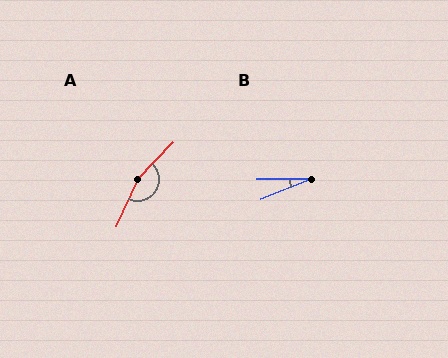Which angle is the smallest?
B, at approximately 22 degrees.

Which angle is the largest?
A, at approximately 161 degrees.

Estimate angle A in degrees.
Approximately 161 degrees.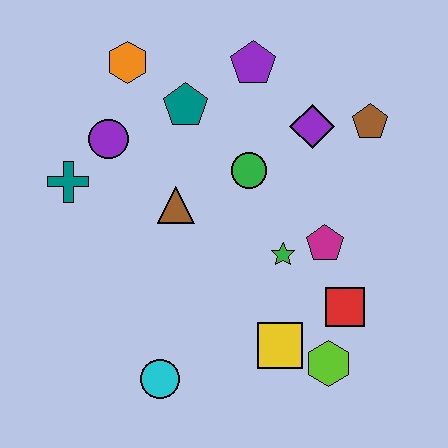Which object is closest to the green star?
The magenta pentagon is closest to the green star.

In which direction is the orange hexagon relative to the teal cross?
The orange hexagon is above the teal cross.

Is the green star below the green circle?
Yes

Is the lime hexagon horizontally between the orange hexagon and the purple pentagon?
No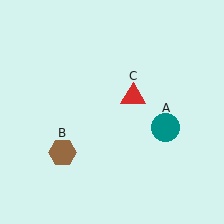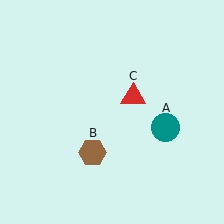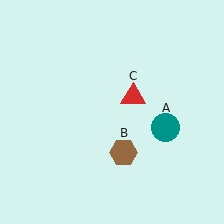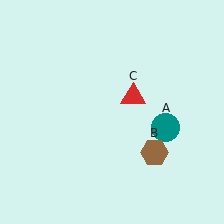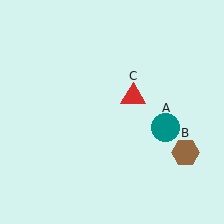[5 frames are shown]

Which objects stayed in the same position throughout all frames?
Teal circle (object A) and red triangle (object C) remained stationary.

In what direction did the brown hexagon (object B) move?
The brown hexagon (object B) moved right.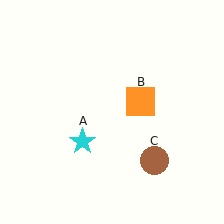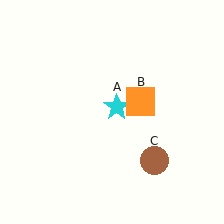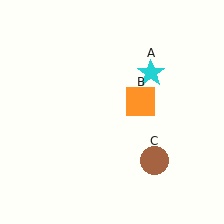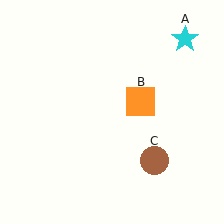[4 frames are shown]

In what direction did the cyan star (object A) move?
The cyan star (object A) moved up and to the right.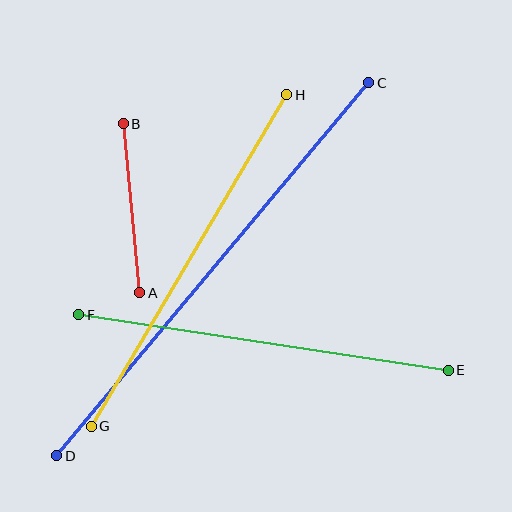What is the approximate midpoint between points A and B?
The midpoint is at approximately (132, 208) pixels.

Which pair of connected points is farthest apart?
Points C and D are farthest apart.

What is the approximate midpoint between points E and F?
The midpoint is at approximately (263, 342) pixels.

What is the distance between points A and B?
The distance is approximately 170 pixels.